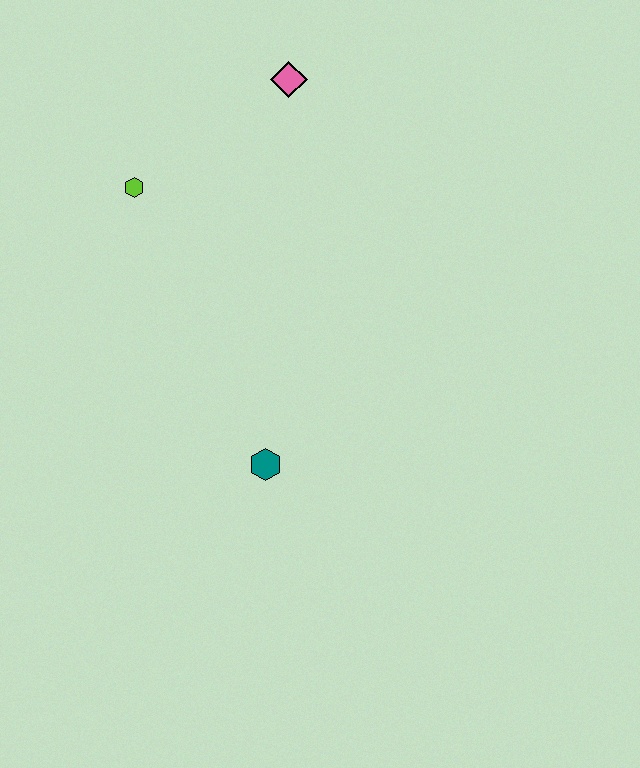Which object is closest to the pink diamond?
The lime hexagon is closest to the pink diamond.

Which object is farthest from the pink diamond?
The teal hexagon is farthest from the pink diamond.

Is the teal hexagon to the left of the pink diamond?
Yes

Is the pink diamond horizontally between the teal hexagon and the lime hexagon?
No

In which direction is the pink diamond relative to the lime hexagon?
The pink diamond is to the right of the lime hexagon.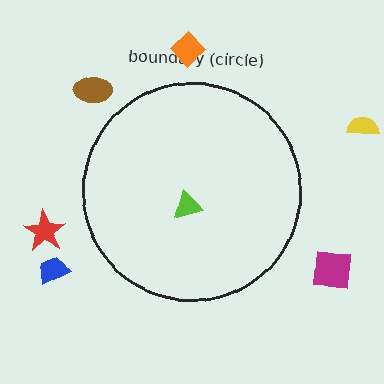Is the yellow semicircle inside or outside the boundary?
Outside.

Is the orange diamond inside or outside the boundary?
Outside.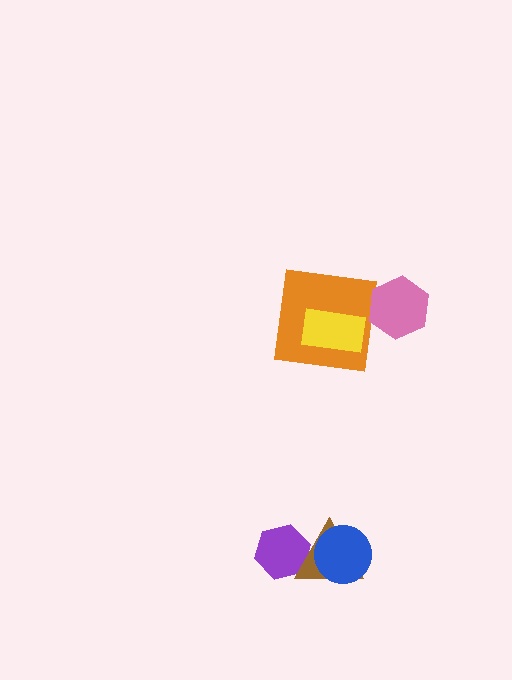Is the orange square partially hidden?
Yes, it is partially covered by another shape.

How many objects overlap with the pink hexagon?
0 objects overlap with the pink hexagon.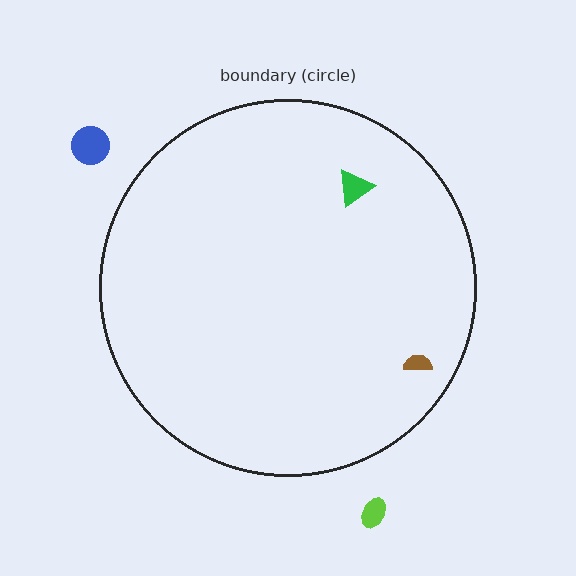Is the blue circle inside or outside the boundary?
Outside.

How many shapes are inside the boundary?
2 inside, 2 outside.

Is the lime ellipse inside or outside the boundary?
Outside.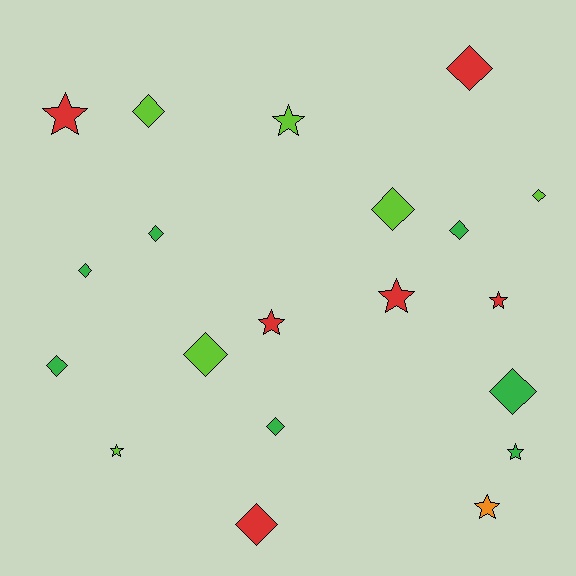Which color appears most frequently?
Green, with 7 objects.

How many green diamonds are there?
There are 6 green diamonds.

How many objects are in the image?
There are 20 objects.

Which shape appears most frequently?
Diamond, with 12 objects.